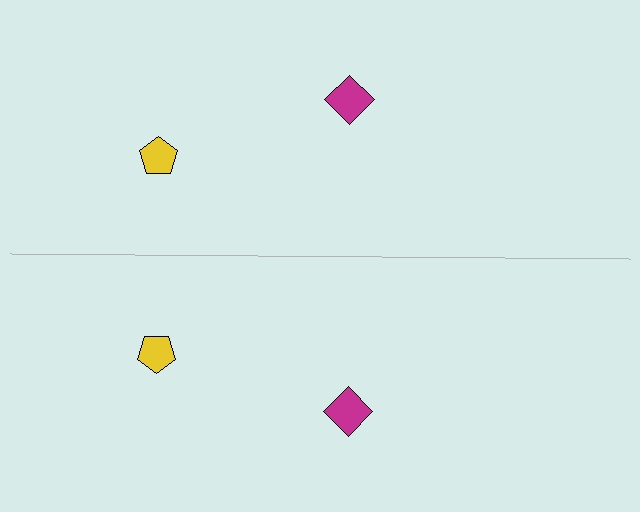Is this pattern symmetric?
Yes, this pattern has bilateral (reflection) symmetry.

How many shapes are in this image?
There are 4 shapes in this image.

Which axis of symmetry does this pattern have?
The pattern has a horizontal axis of symmetry running through the center of the image.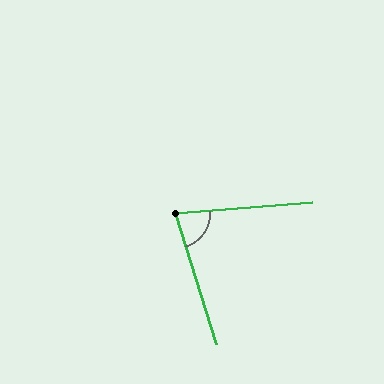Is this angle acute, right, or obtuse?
It is acute.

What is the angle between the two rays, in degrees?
Approximately 77 degrees.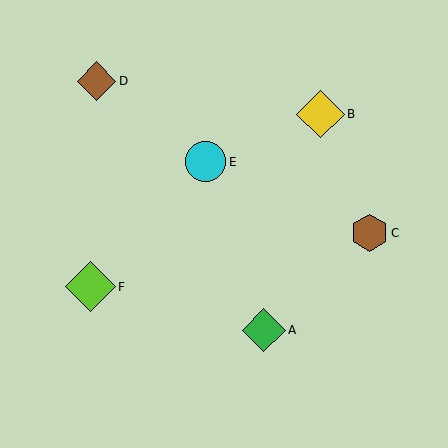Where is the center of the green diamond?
The center of the green diamond is at (264, 330).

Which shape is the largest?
The lime diamond (labeled F) is the largest.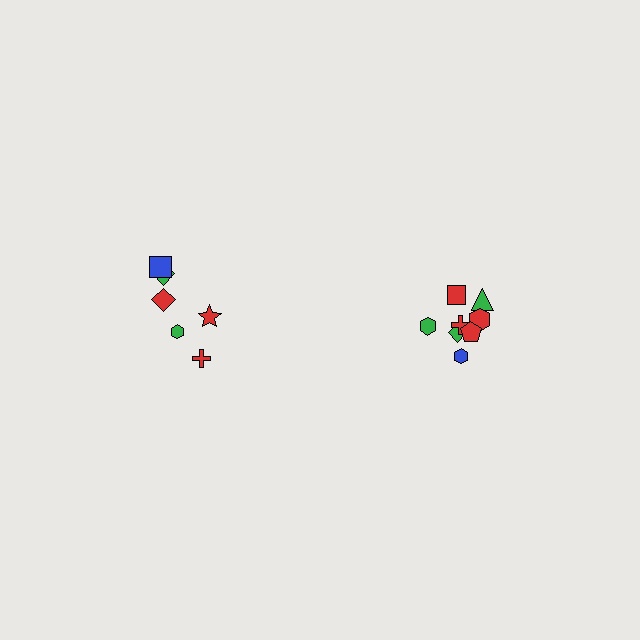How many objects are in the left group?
There are 6 objects.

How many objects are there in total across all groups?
There are 14 objects.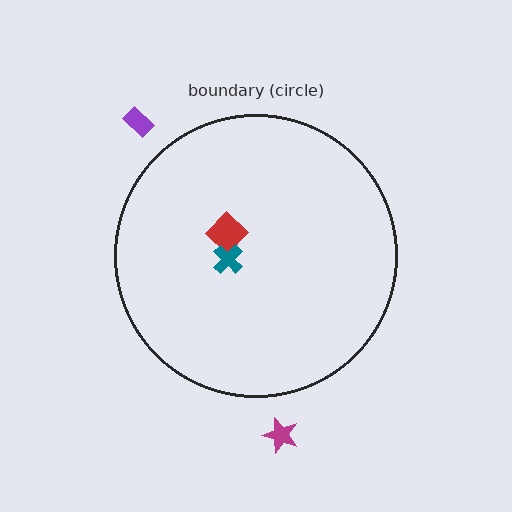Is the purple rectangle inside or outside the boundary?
Outside.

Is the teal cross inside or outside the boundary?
Inside.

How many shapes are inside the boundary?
2 inside, 2 outside.